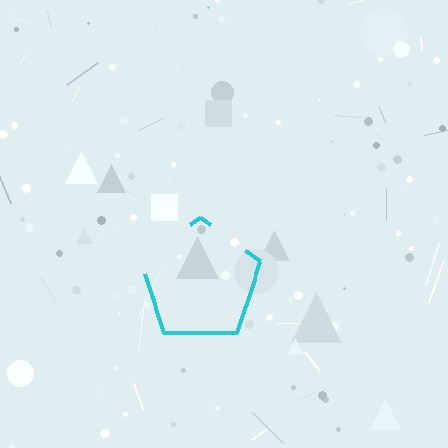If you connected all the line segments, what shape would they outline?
They would outline a pentagon.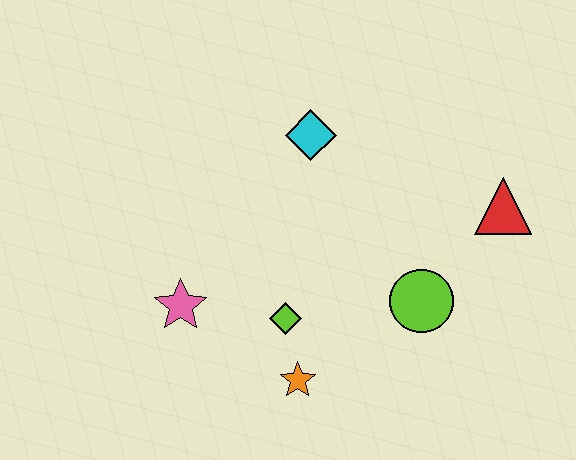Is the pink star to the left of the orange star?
Yes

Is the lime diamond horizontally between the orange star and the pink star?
Yes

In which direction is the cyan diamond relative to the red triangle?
The cyan diamond is to the left of the red triangle.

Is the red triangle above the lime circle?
Yes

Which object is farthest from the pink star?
The red triangle is farthest from the pink star.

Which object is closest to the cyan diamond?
The lime diamond is closest to the cyan diamond.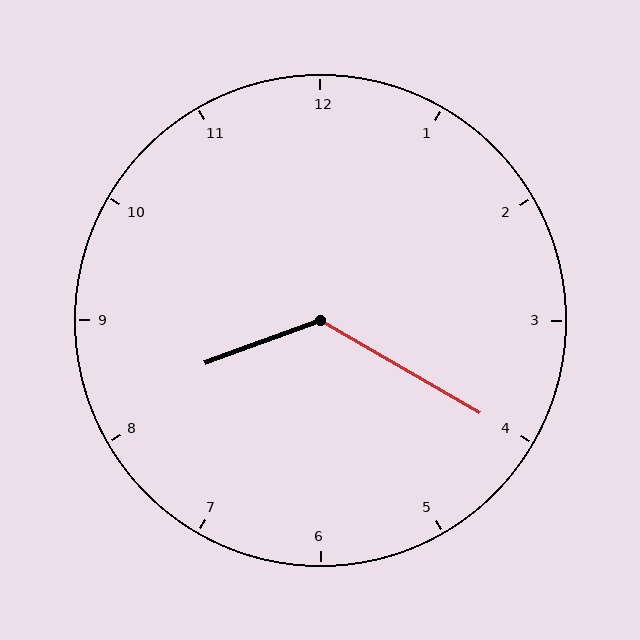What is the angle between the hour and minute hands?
Approximately 130 degrees.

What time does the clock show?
8:20.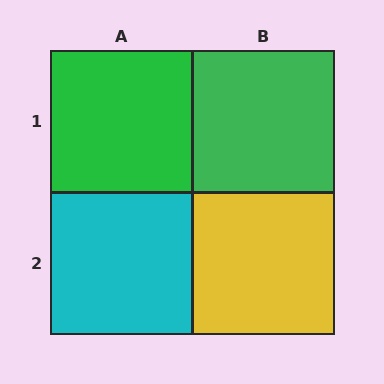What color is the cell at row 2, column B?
Yellow.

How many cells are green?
2 cells are green.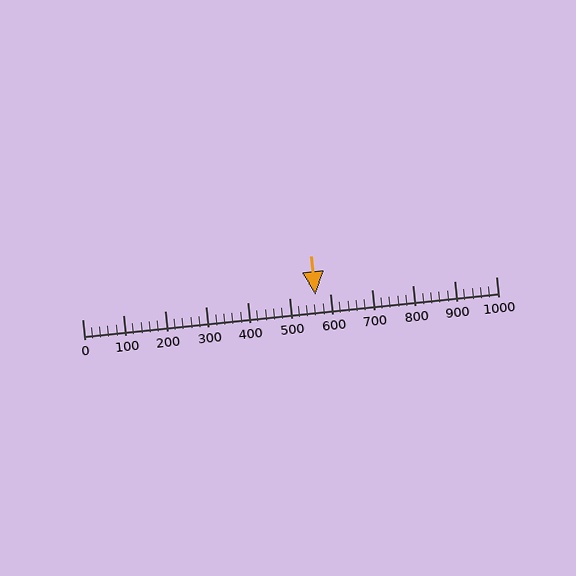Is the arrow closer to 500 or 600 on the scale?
The arrow is closer to 600.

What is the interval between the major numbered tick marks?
The major tick marks are spaced 100 units apart.